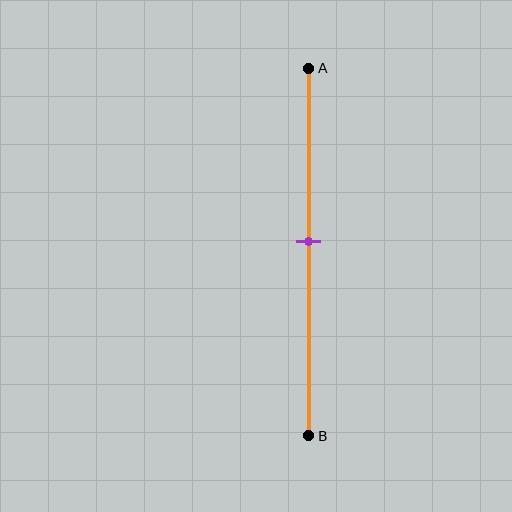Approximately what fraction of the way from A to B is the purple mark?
The purple mark is approximately 45% of the way from A to B.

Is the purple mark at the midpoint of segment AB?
Yes, the mark is approximately at the midpoint.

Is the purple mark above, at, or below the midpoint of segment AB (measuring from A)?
The purple mark is approximately at the midpoint of segment AB.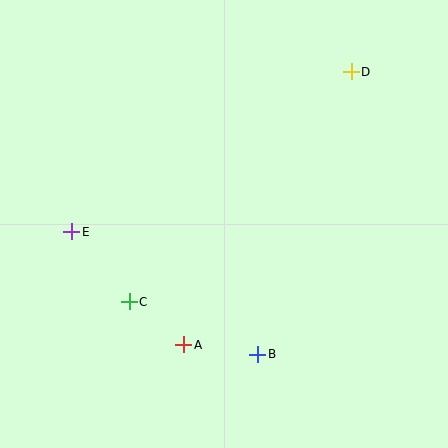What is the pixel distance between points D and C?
The distance between D and C is 320 pixels.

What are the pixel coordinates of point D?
Point D is at (351, 72).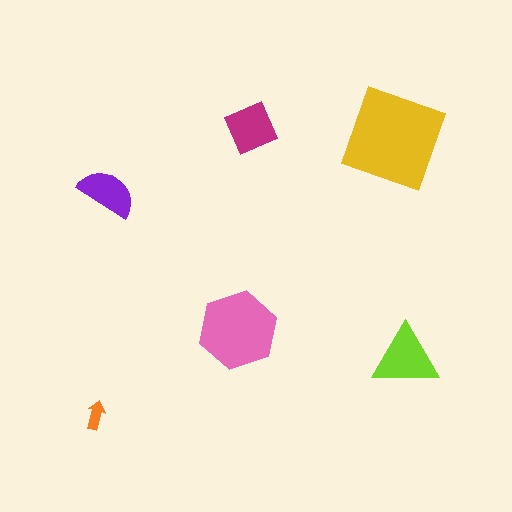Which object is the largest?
The yellow diamond.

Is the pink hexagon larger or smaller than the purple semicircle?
Larger.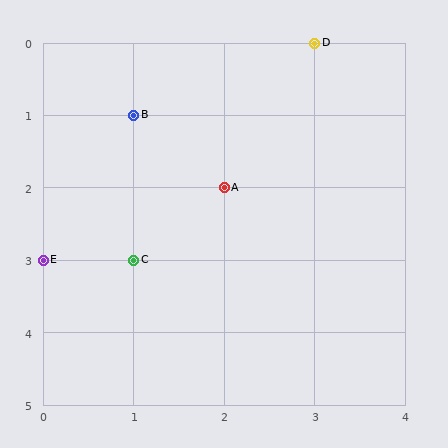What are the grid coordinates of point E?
Point E is at grid coordinates (0, 3).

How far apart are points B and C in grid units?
Points B and C are 2 rows apart.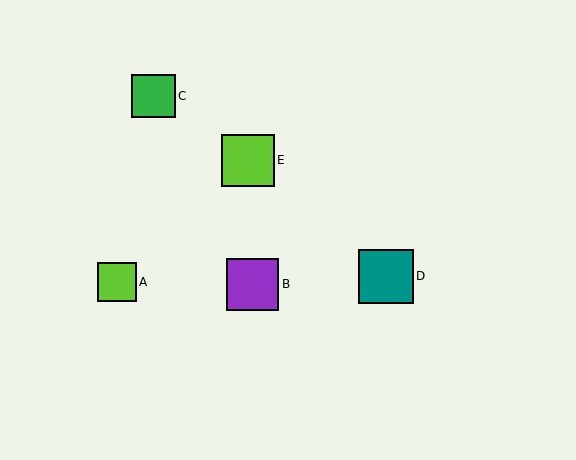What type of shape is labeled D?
Shape D is a teal square.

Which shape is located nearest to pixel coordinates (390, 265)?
The teal square (labeled D) at (386, 276) is nearest to that location.